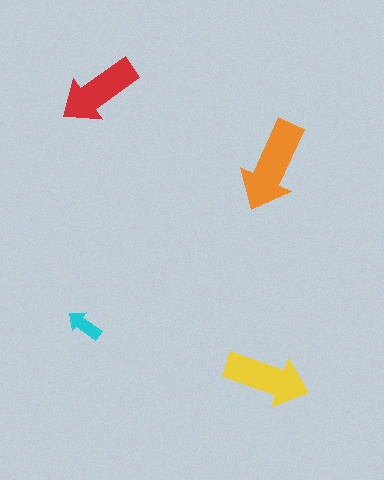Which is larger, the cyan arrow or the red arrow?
The red one.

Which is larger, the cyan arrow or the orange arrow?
The orange one.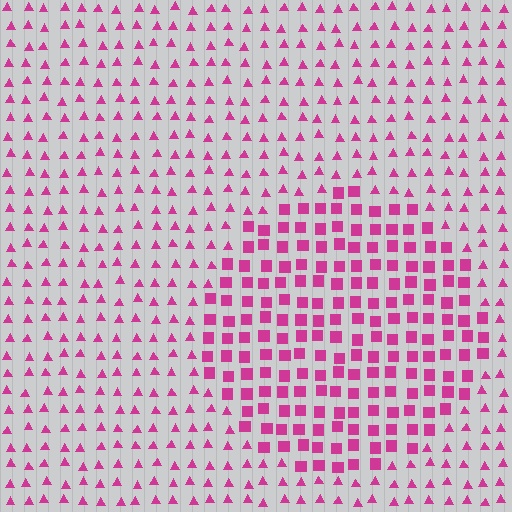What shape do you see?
I see a circle.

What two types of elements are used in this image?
The image uses squares inside the circle region and triangles outside it.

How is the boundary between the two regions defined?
The boundary is defined by a change in element shape: squares inside vs. triangles outside. All elements share the same color and spacing.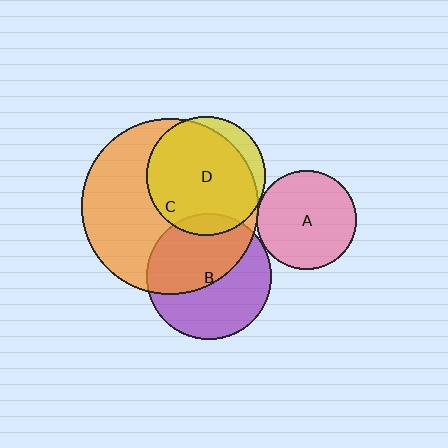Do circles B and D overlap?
Yes.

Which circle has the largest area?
Circle C (orange).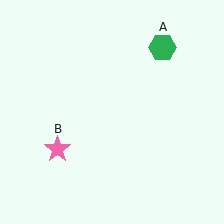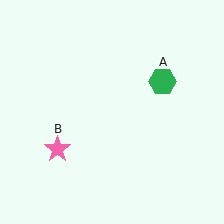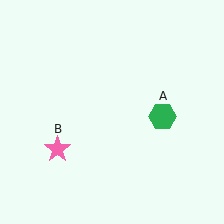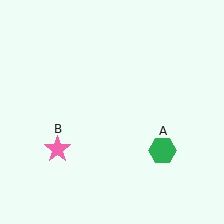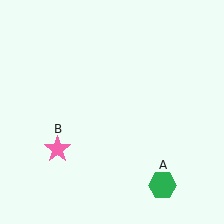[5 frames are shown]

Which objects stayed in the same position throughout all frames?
Pink star (object B) remained stationary.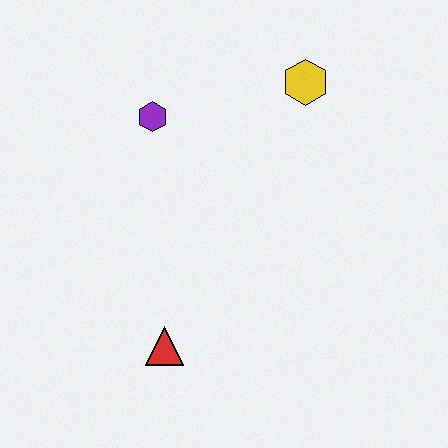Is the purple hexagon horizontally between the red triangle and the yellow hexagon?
No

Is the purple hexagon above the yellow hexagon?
No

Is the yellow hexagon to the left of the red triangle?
No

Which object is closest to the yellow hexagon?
The purple hexagon is closest to the yellow hexagon.